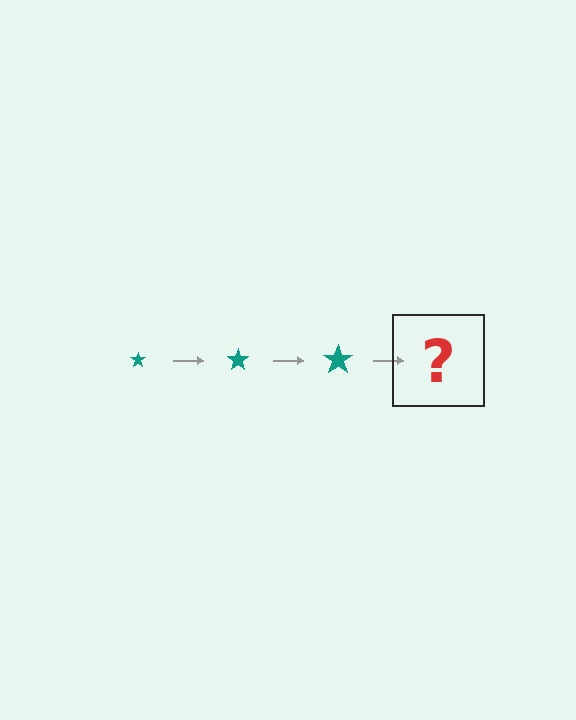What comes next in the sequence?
The next element should be a teal star, larger than the previous one.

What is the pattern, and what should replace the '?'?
The pattern is that the star gets progressively larger each step. The '?' should be a teal star, larger than the previous one.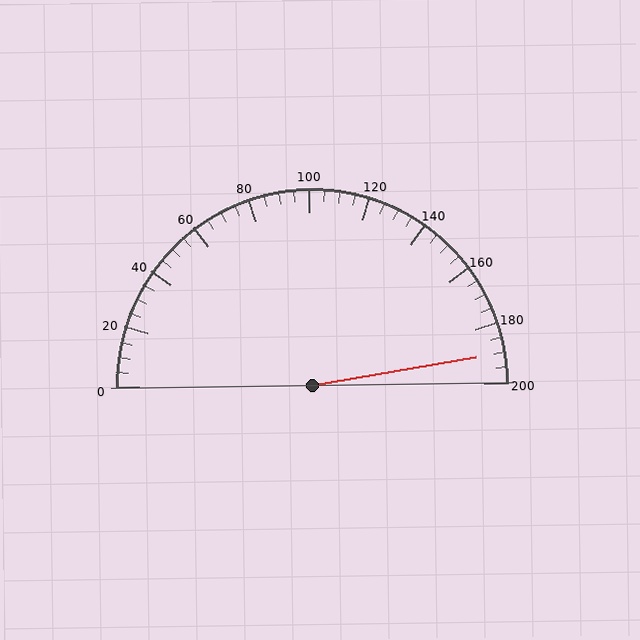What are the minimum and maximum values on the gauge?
The gauge ranges from 0 to 200.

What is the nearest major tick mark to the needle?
The nearest major tick mark is 200.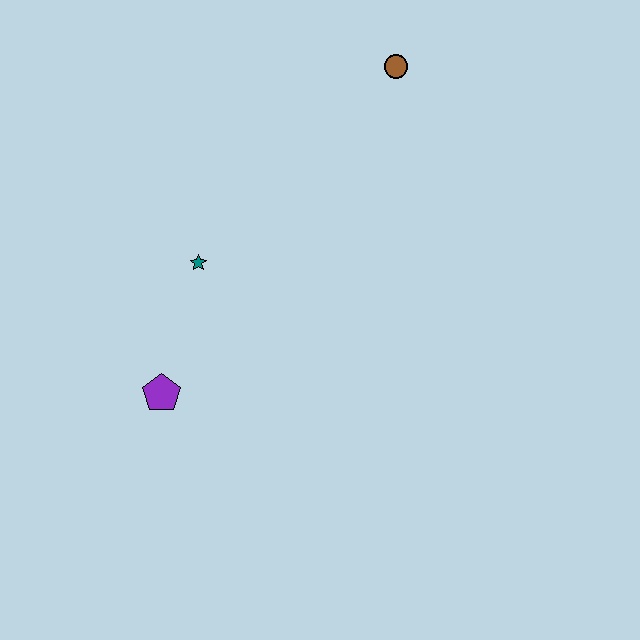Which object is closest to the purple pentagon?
The teal star is closest to the purple pentagon.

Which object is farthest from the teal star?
The brown circle is farthest from the teal star.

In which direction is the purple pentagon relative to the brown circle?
The purple pentagon is below the brown circle.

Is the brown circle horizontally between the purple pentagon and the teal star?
No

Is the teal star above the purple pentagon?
Yes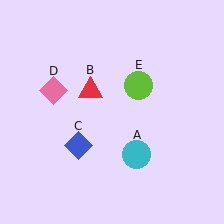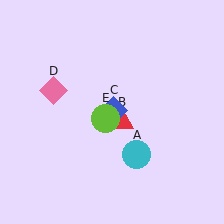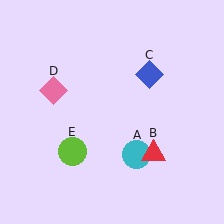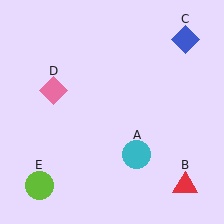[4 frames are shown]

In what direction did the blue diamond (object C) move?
The blue diamond (object C) moved up and to the right.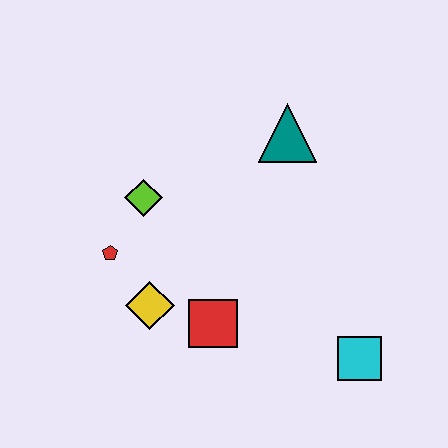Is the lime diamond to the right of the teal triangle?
No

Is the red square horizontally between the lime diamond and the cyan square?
Yes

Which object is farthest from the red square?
The teal triangle is farthest from the red square.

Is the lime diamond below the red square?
No